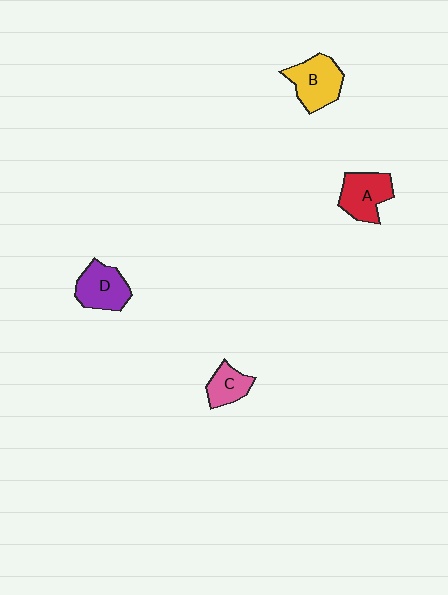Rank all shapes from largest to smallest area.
From largest to smallest: B (yellow), D (purple), A (red), C (pink).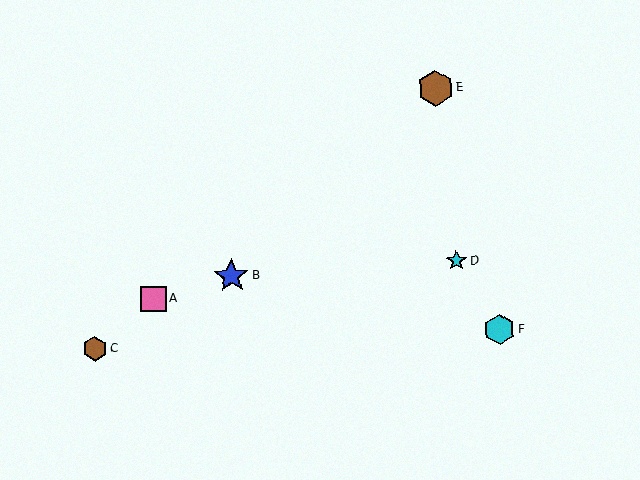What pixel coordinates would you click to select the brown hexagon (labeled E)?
Click at (435, 88) to select the brown hexagon E.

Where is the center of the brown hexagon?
The center of the brown hexagon is at (435, 88).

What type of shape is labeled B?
Shape B is a blue star.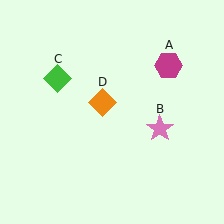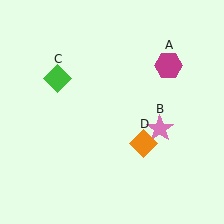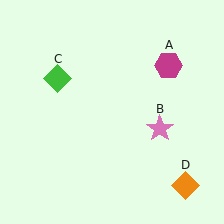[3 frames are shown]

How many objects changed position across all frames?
1 object changed position: orange diamond (object D).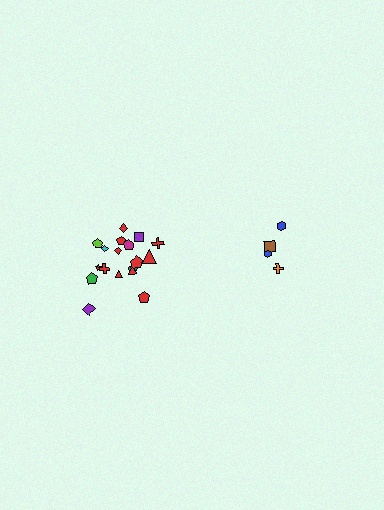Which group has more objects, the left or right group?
The left group.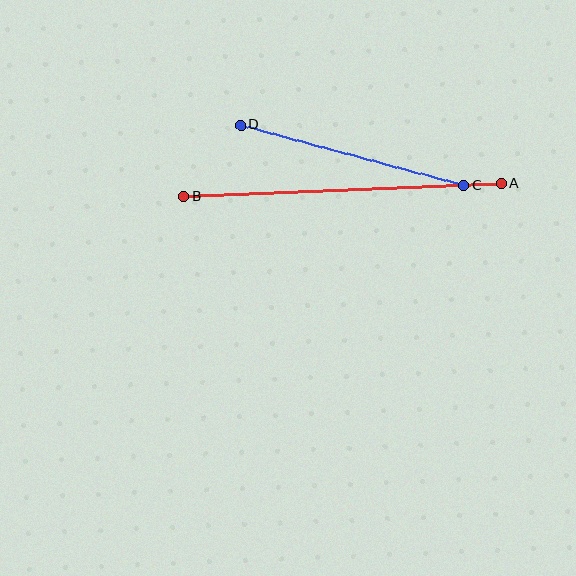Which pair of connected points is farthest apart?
Points A and B are farthest apart.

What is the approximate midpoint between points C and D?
The midpoint is at approximately (352, 155) pixels.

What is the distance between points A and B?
The distance is approximately 318 pixels.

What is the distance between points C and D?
The distance is approximately 231 pixels.